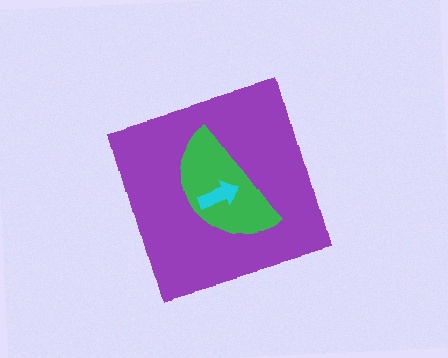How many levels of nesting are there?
3.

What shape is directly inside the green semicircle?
The cyan arrow.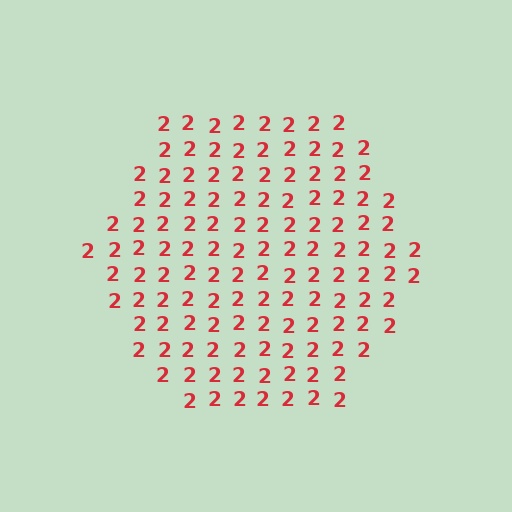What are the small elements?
The small elements are digit 2's.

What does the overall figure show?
The overall figure shows a hexagon.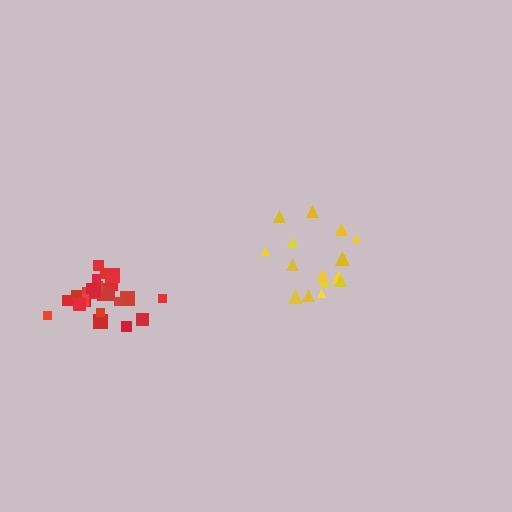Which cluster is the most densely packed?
Red.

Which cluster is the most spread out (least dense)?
Yellow.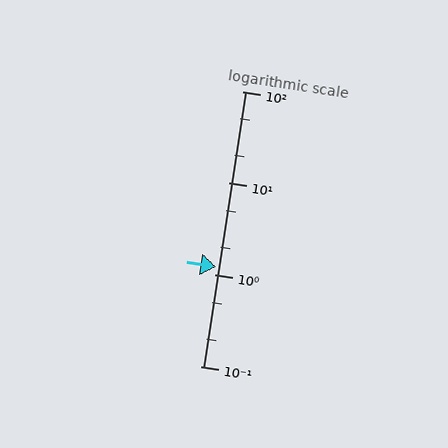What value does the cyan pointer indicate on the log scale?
The pointer indicates approximately 1.2.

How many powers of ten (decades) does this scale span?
The scale spans 3 decades, from 0.1 to 100.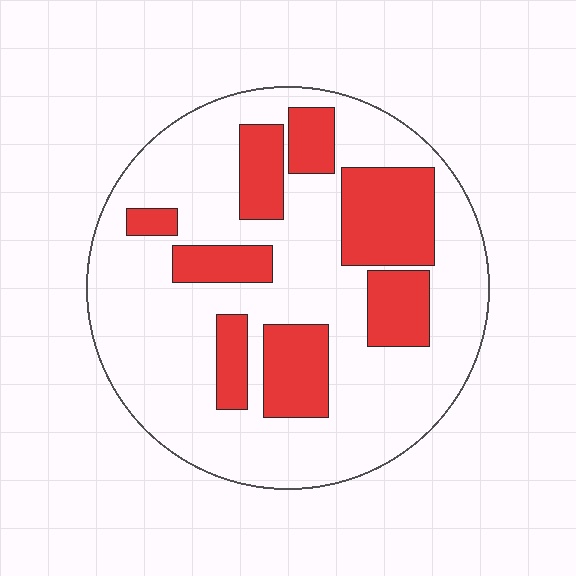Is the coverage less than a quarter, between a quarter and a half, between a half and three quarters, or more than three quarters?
Between a quarter and a half.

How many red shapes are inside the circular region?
8.